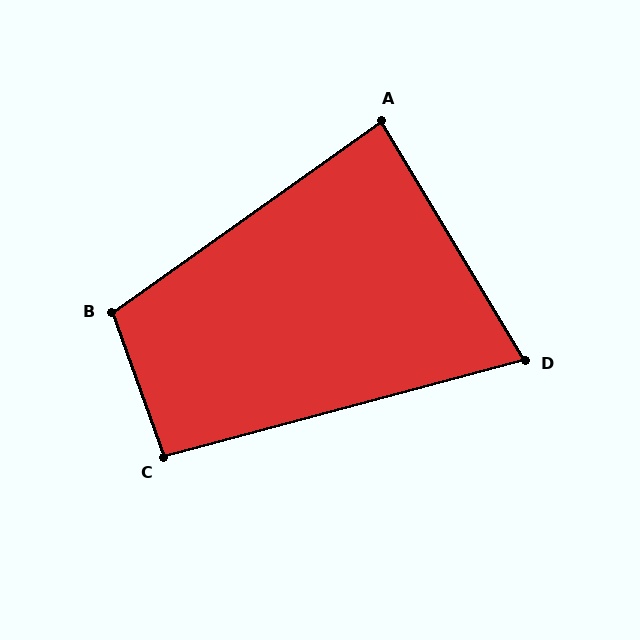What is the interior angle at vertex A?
Approximately 85 degrees (approximately right).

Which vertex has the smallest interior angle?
D, at approximately 74 degrees.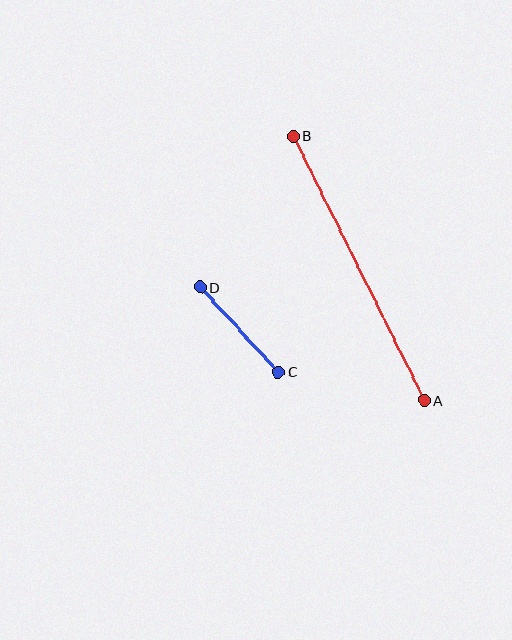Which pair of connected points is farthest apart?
Points A and B are farthest apart.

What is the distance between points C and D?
The distance is approximately 116 pixels.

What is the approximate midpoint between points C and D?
The midpoint is at approximately (239, 330) pixels.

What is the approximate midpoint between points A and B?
The midpoint is at approximately (359, 268) pixels.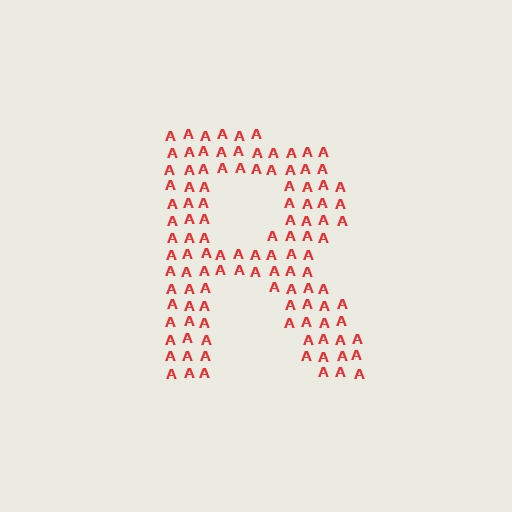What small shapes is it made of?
It is made of small letter A's.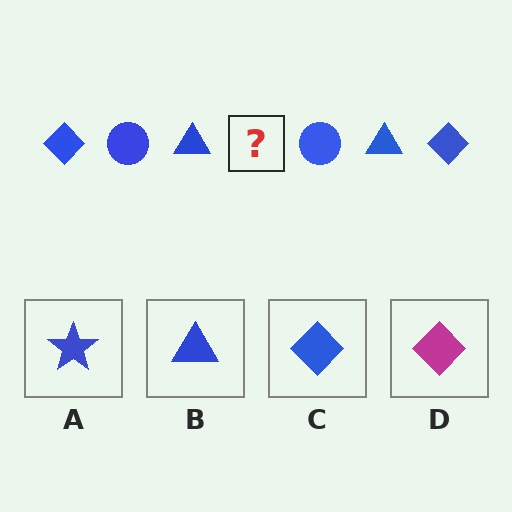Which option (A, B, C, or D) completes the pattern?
C.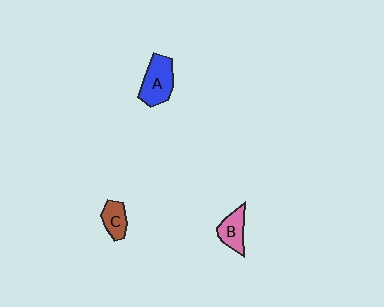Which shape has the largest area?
Shape A (blue).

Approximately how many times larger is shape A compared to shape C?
Approximately 1.7 times.